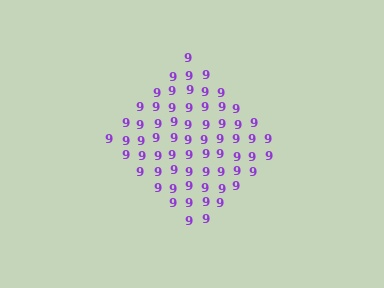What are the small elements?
The small elements are digit 9's.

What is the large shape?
The large shape is a diamond.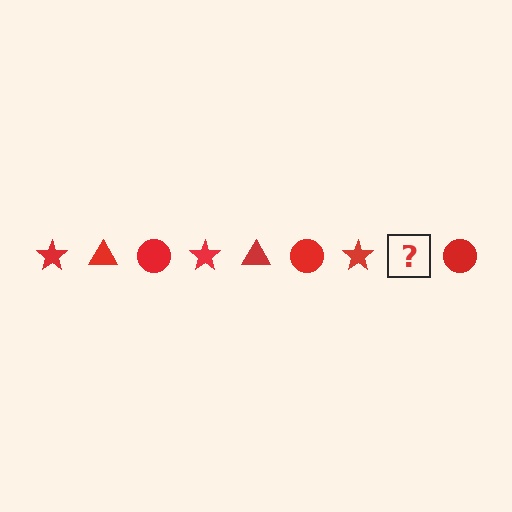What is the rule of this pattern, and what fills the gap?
The rule is that the pattern cycles through star, triangle, circle shapes in red. The gap should be filled with a red triangle.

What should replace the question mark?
The question mark should be replaced with a red triangle.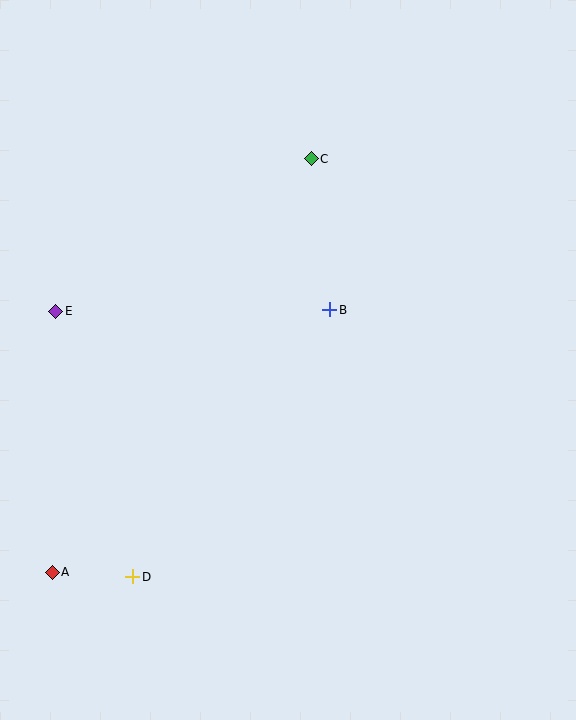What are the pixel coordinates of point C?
Point C is at (311, 159).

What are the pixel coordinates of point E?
Point E is at (56, 311).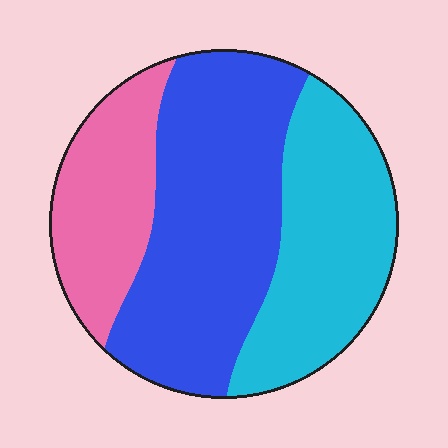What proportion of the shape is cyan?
Cyan takes up between a quarter and a half of the shape.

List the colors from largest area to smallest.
From largest to smallest: blue, cyan, pink.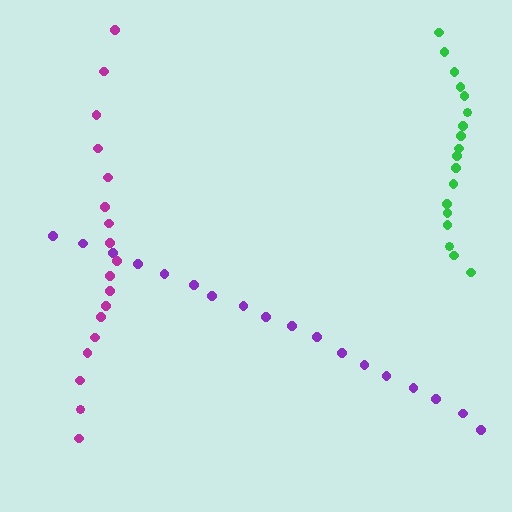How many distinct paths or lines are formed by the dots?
There are 3 distinct paths.